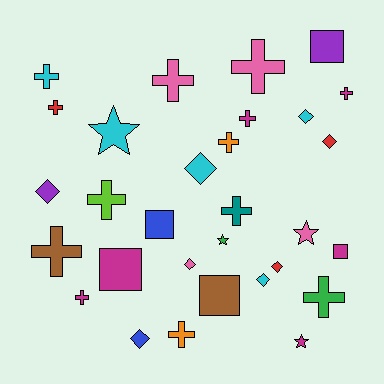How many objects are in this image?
There are 30 objects.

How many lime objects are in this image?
There is 1 lime object.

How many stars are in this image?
There are 4 stars.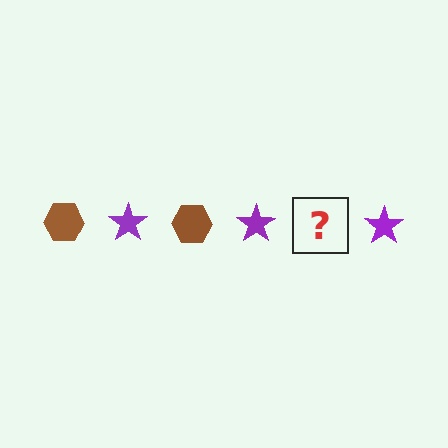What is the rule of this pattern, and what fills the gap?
The rule is that the pattern alternates between brown hexagon and purple star. The gap should be filled with a brown hexagon.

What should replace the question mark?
The question mark should be replaced with a brown hexagon.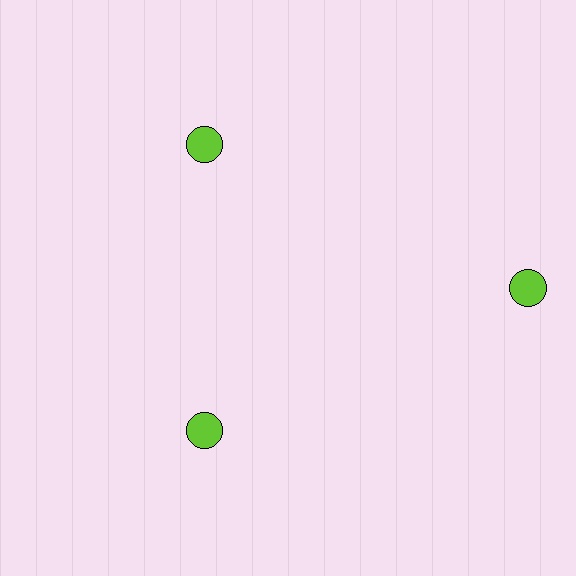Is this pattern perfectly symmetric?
No. The 3 lime circles are arranged in a ring, but one element near the 3 o'clock position is pushed outward from the center, breaking the 3-fold rotational symmetry.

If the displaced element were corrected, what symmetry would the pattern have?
It would have 3-fold rotational symmetry — the pattern would map onto itself every 120 degrees.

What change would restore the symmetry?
The symmetry would be restored by moving it inward, back onto the ring so that all 3 circles sit at equal angles and equal distance from the center.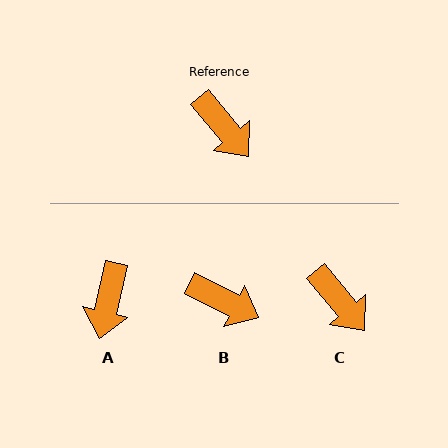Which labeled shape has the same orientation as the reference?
C.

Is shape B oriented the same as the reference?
No, it is off by about 24 degrees.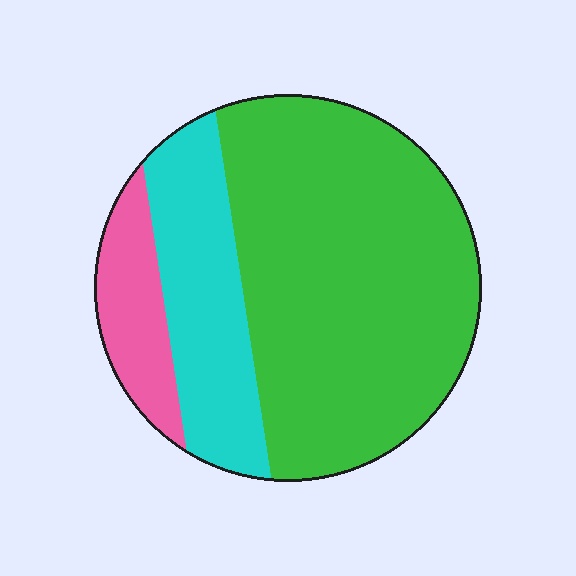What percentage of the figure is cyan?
Cyan covers about 25% of the figure.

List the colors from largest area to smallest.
From largest to smallest: green, cyan, pink.